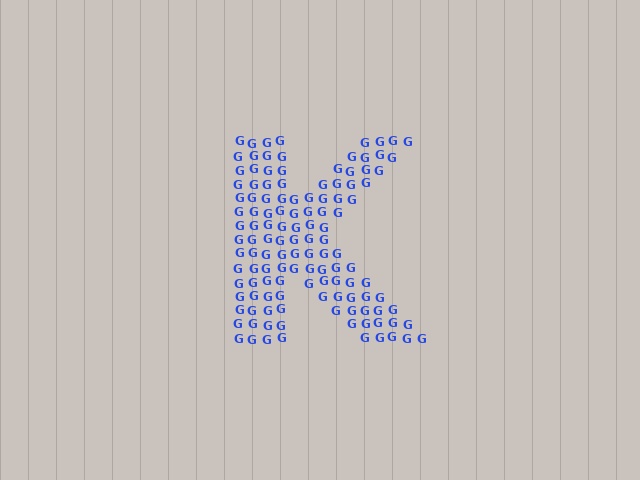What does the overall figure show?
The overall figure shows the letter K.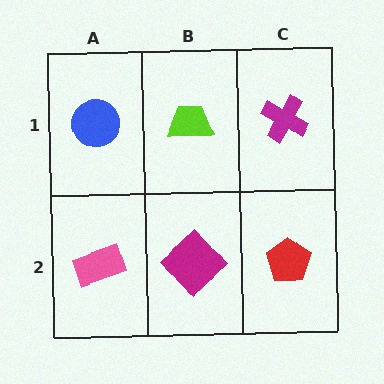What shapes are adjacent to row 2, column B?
A lime trapezoid (row 1, column B), a pink rectangle (row 2, column A), a red pentagon (row 2, column C).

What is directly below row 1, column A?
A pink rectangle.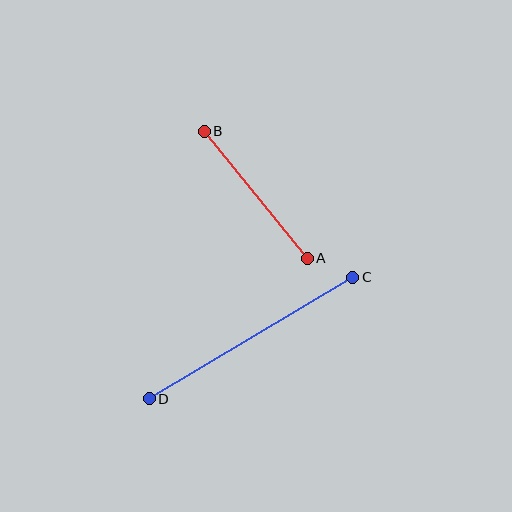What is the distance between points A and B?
The distance is approximately 164 pixels.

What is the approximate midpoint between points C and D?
The midpoint is at approximately (251, 338) pixels.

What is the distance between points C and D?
The distance is approximately 237 pixels.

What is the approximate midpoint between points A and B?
The midpoint is at approximately (256, 195) pixels.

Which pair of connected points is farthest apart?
Points C and D are farthest apart.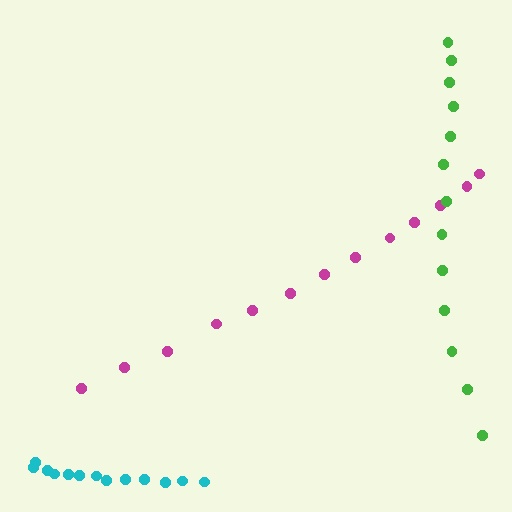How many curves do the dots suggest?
There are 3 distinct paths.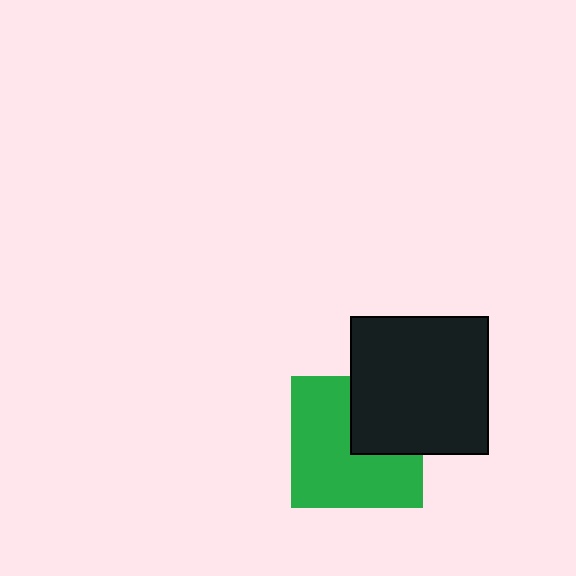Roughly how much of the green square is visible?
Most of it is visible (roughly 66%).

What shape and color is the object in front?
The object in front is a black square.